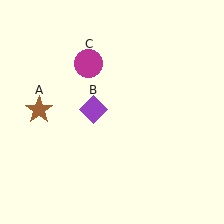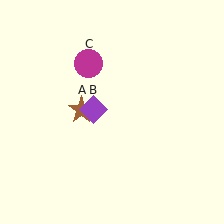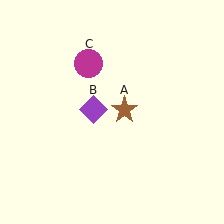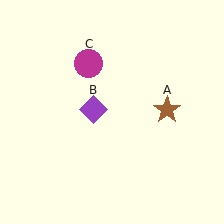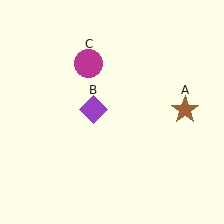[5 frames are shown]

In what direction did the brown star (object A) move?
The brown star (object A) moved right.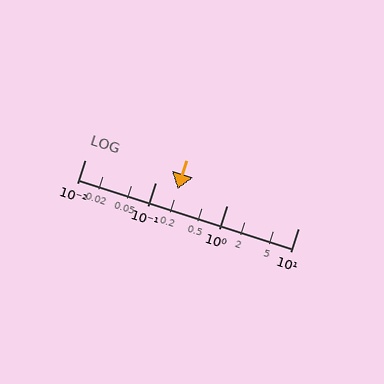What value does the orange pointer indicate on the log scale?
The pointer indicates approximately 0.2.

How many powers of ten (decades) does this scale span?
The scale spans 3 decades, from 0.01 to 10.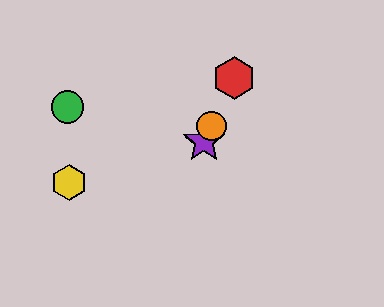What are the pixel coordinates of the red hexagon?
The red hexagon is at (234, 78).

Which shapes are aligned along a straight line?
The red hexagon, the blue star, the purple star, the orange circle are aligned along a straight line.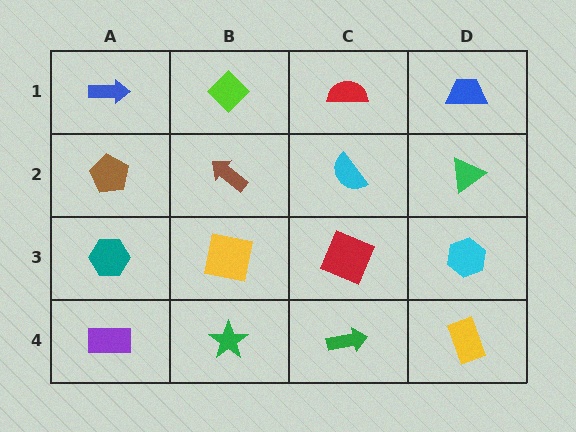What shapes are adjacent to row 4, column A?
A teal hexagon (row 3, column A), a green star (row 4, column B).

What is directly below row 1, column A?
A brown pentagon.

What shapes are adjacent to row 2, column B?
A lime diamond (row 1, column B), a yellow square (row 3, column B), a brown pentagon (row 2, column A), a cyan semicircle (row 2, column C).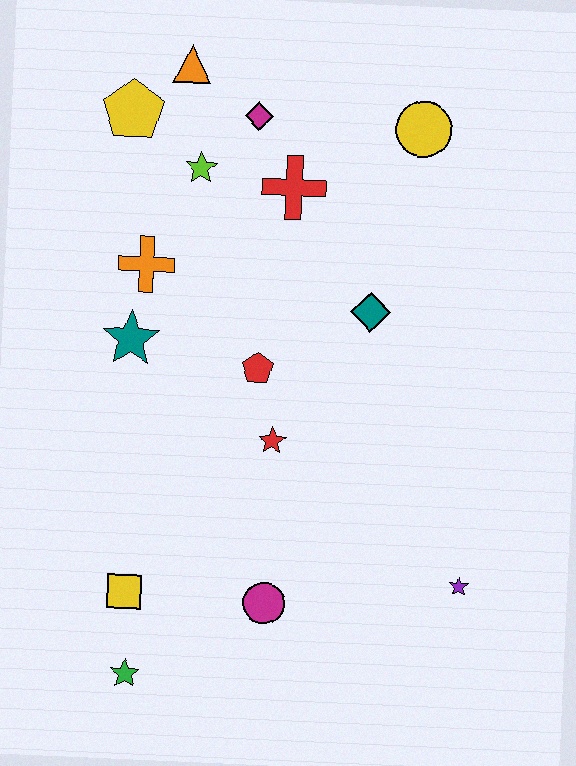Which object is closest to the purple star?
The magenta circle is closest to the purple star.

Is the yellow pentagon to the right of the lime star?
No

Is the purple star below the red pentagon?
Yes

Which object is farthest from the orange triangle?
The green star is farthest from the orange triangle.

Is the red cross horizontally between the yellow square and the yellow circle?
Yes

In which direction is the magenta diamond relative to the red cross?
The magenta diamond is above the red cross.